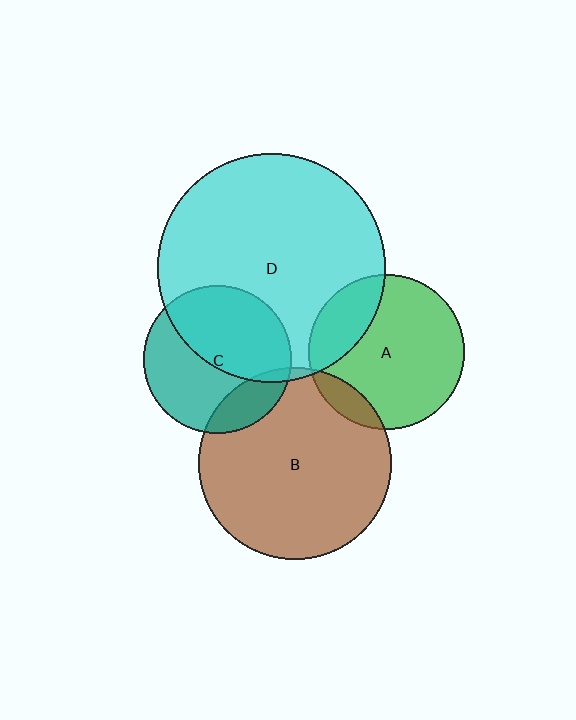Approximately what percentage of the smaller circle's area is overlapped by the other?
Approximately 10%.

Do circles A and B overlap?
Yes.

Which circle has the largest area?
Circle D (cyan).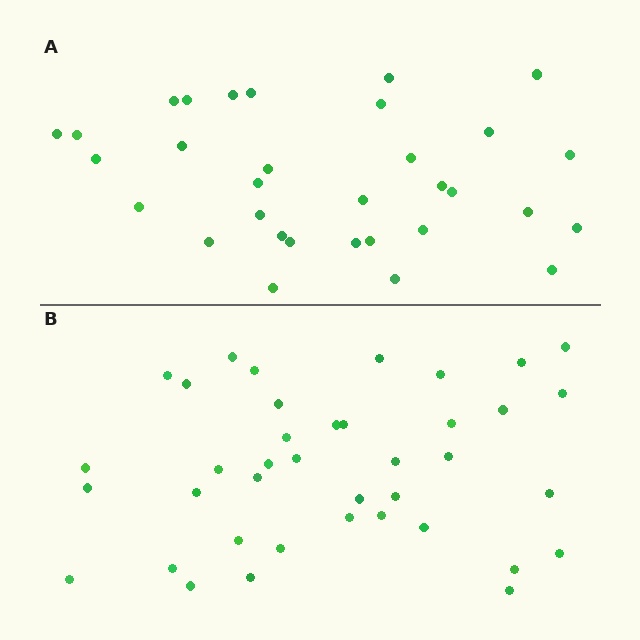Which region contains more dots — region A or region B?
Region B (the bottom region) has more dots.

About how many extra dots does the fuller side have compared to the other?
Region B has roughly 8 or so more dots than region A.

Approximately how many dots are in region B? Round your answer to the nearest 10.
About 40 dots. (The exact count is 39, which rounds to 40.)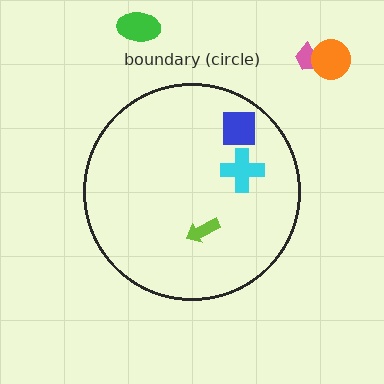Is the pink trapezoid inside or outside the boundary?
Outside.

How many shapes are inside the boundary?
3 inside, 3 outside.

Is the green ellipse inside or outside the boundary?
Outside.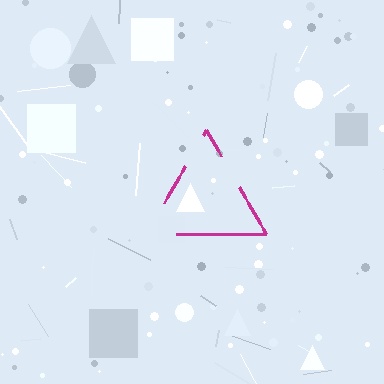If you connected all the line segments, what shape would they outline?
They would outline a triangle.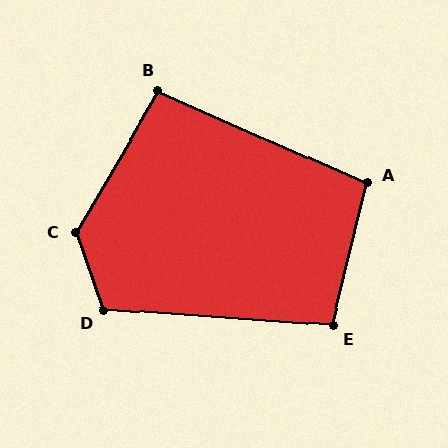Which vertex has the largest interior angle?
C, at approximately 130 degrees.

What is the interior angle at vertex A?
Approximately 100 degrees (obtuse).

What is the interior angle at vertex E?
Approximately 100 degrees (obtuse).